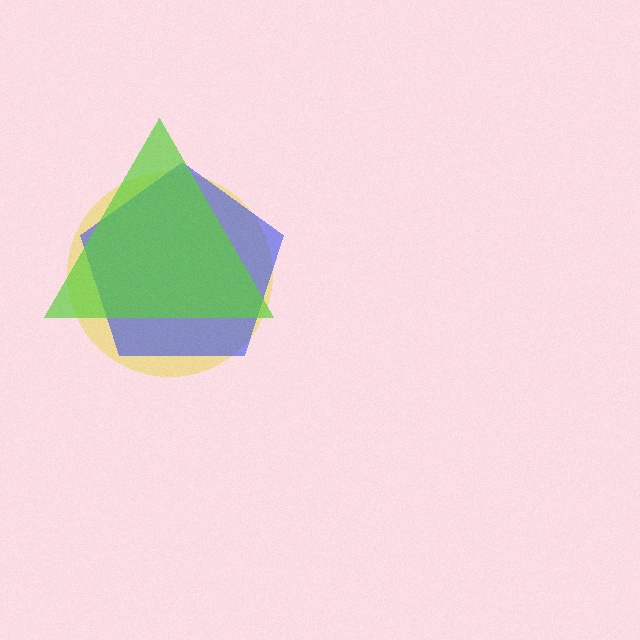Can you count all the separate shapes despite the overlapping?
Yes, there are 3 separate shapes.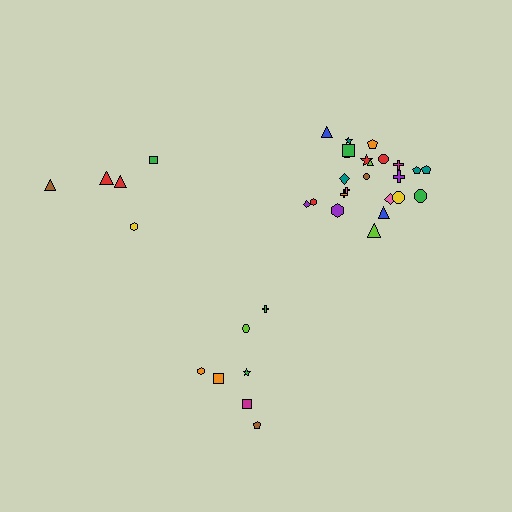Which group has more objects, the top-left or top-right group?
The top-right group.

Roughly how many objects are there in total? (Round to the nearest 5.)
Roughly 35 objects in total.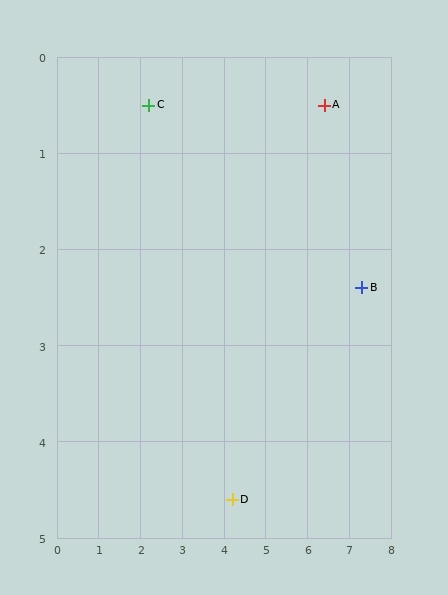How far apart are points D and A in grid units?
Points D and A are about 4.7 grid units apart.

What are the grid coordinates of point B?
Point B is at approximately (7.3, 2.4).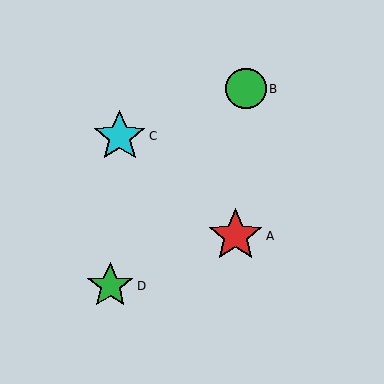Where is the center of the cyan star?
The center of the cyan star is at (120, 136).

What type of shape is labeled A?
Shape A is a red star.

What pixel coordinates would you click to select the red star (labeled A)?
Click at (236, 236) to select the red star A.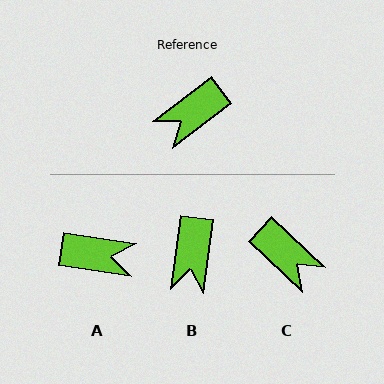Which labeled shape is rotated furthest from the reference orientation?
A, about 134 degrees away.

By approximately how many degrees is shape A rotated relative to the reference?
Approximately 134 degrees counter-clockwise.